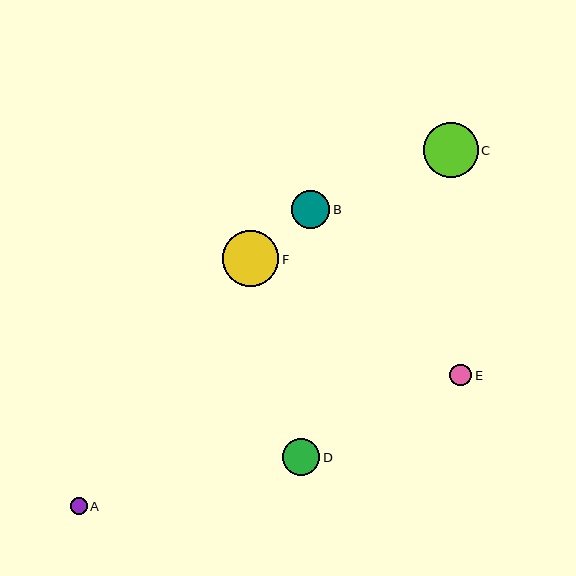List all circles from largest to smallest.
From largest to smallest: F, C, D, B, E, A.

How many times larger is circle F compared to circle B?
Circle F is approximately 1.5 times the size of circle B.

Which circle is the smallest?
Circle A is the smallest with a size of approximately 17 pixels.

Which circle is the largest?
Circle F is the largest with a size of approximately 56 pixels.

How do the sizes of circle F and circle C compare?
Circle F and circle C are approximately the same size.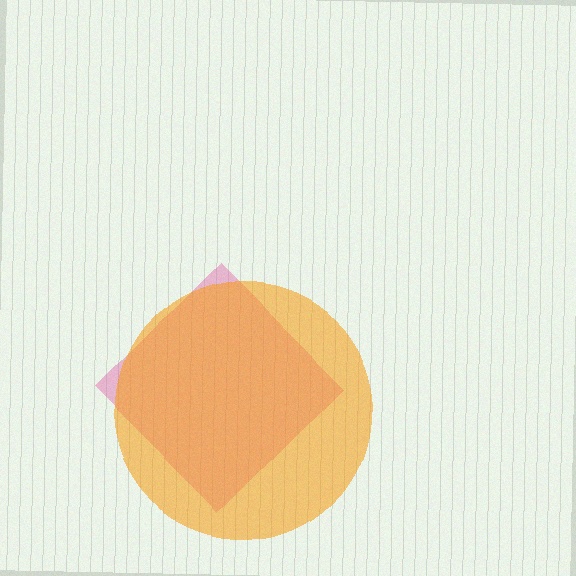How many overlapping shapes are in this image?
There are 2 overlapping shapes in the image.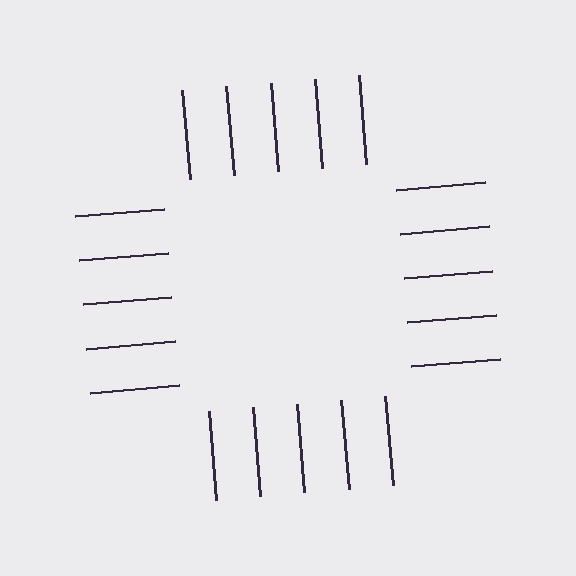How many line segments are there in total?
20 — 5 along each of the 4 edges.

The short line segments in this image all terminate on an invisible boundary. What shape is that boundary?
An illusory square — the line segments terminate on its edges but no continuous stroke is drawn.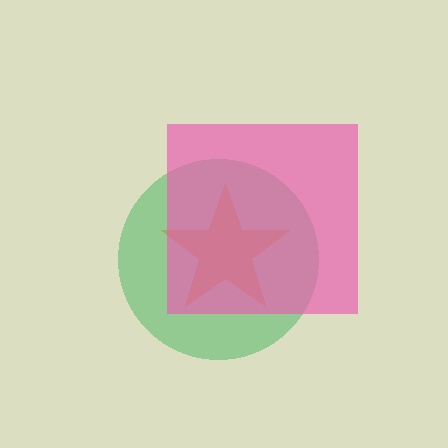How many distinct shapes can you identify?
There are 3 distinct shapes: an orange star, a green circle, a pink square.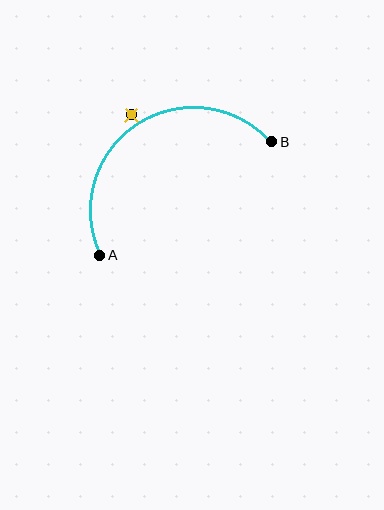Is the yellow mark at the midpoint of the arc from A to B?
No — the yellow mark does not lie on the arc at all. It sits slightly outside the curve.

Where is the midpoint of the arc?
The arc midpoint is the point on the curve farthest from the straight line joining A and B. It sits above that line.